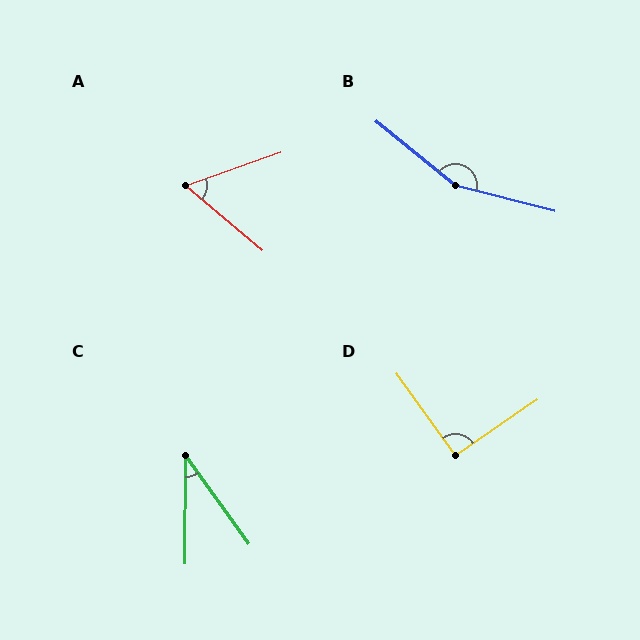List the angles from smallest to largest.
C (36°), A (59°), D (91°), B (155°).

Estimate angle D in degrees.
Approximately 91 degrees.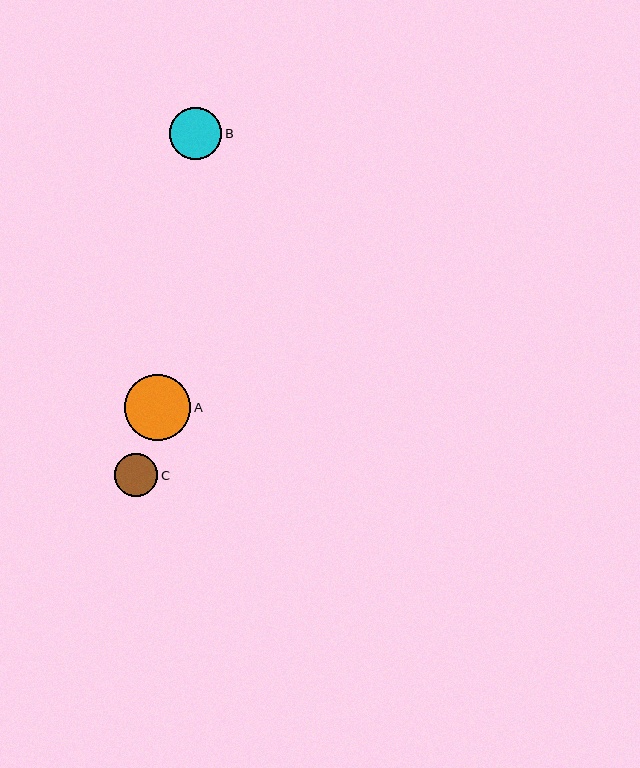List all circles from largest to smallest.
From largest to smallest: A, B, C.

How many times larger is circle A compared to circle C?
Circle A is approximately 1.5 times the size of circle C.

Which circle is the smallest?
Circle C is the smallest with a size of approximately 43 pixels.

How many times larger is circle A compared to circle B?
Circle A is approximately 1.3 times the size of circle B.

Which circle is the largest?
Circle A is the largest with a size of approximately 66 pixels.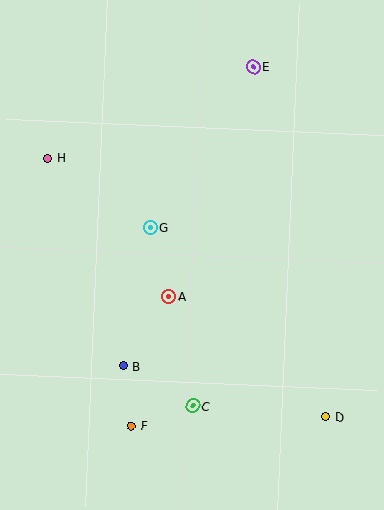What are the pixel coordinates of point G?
Point G is at (150, 227).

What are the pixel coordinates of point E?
Point E is at (254, 66).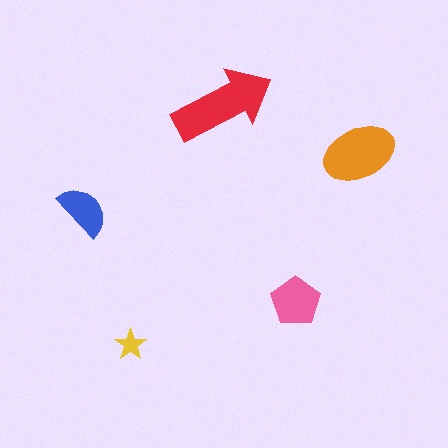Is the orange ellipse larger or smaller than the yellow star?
Larger.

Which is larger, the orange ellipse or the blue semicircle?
The orange ellipse.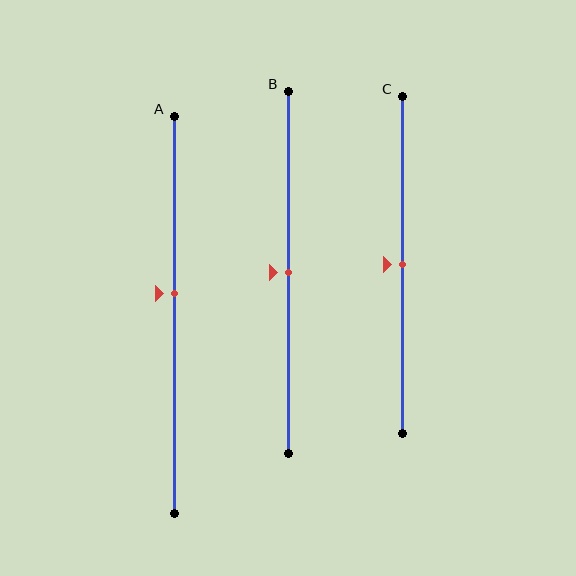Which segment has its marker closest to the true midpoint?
Segment B has its marker closest to the true midpoint.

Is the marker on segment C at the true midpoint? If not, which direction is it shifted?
Yes, the marker on segment C is at the true midpoint.